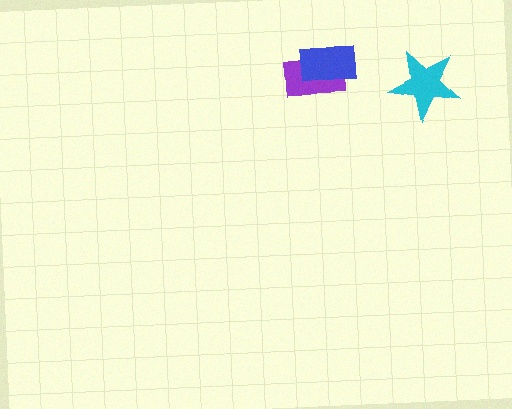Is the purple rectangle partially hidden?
Yes, it is partially covered by another shape.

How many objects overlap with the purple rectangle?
1 object overlaps with the purple rectangle.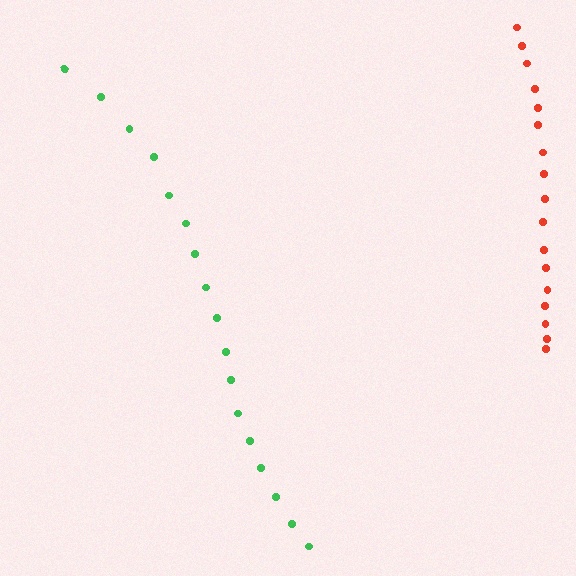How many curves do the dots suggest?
There are 2 distinct paths.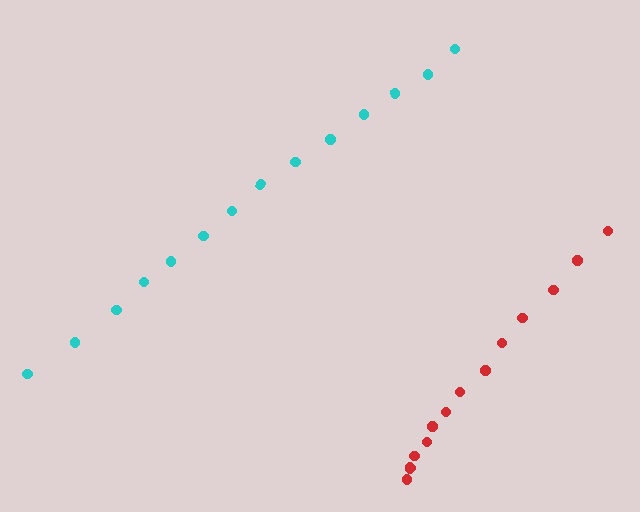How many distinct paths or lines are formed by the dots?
There are 2 distinct paths.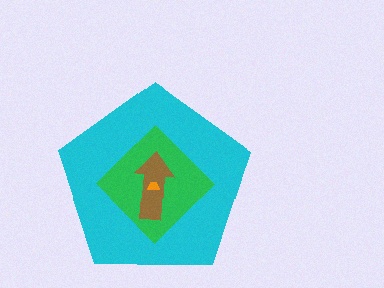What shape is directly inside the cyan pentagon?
The green diamond.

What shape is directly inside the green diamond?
The brown arrow.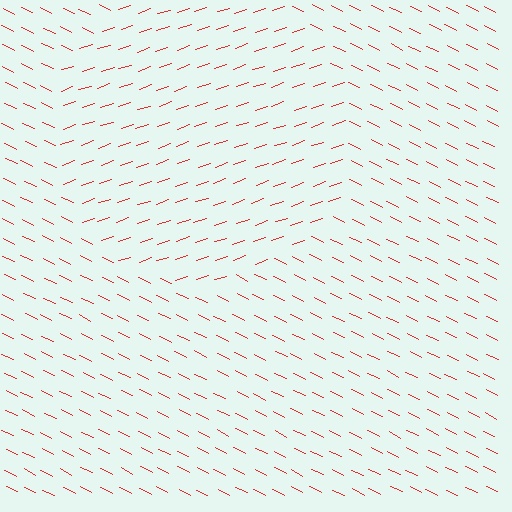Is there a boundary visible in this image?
Yes, there is a texture boundary formed by a change in line orientation.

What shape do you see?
I see a circle.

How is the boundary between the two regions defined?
The boundary is defined purely by a change in line orientation (approximately 45 degrees difference). All lines are the same color and thickness.